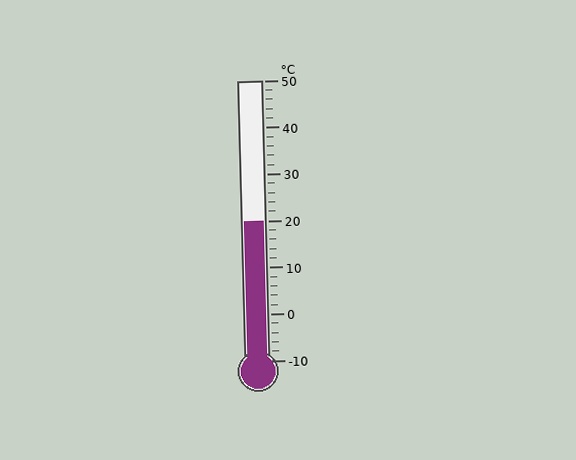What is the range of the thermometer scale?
The thermometer scale ranges from -10°C to 50°C.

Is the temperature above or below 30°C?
The temperature is below 30°C.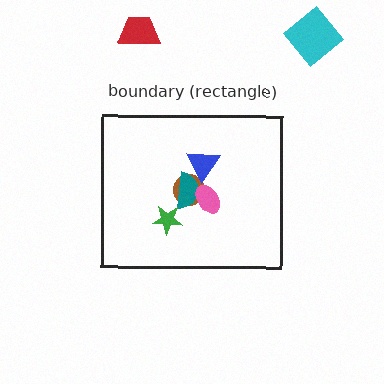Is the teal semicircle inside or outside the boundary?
Inside.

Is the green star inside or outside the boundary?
Inside.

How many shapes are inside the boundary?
5 inside, 2 outside.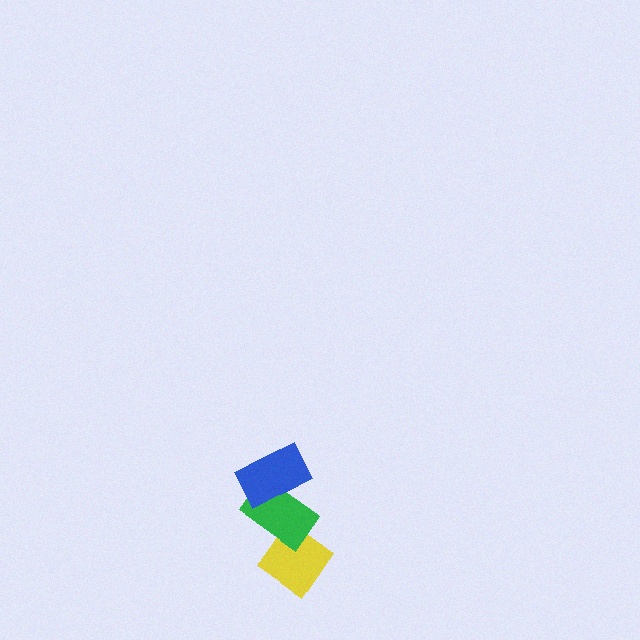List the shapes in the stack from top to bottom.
From top to bottom: the blue rectangle, the green rectangle, the yellow diamond.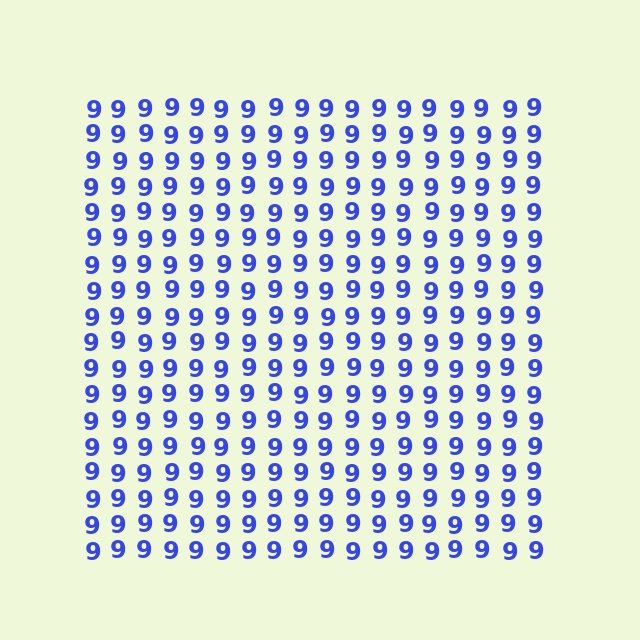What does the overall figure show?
The overall figure shows a square.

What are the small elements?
The small elements are digit 9's.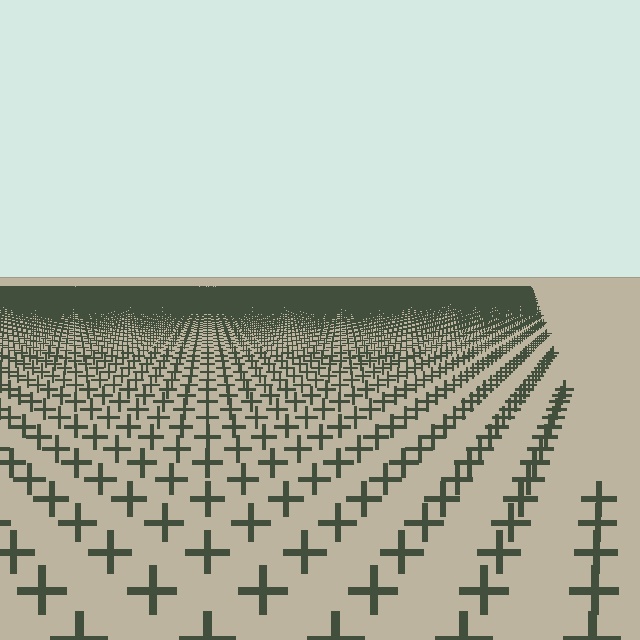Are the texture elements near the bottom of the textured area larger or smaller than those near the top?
Larger. Near the bottom, elements are closer to the viewer and appear at a bigger on-screen size.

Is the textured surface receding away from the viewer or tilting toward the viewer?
The surface is receding away from the viewer. Texture elements get smaller and denser toward the top.